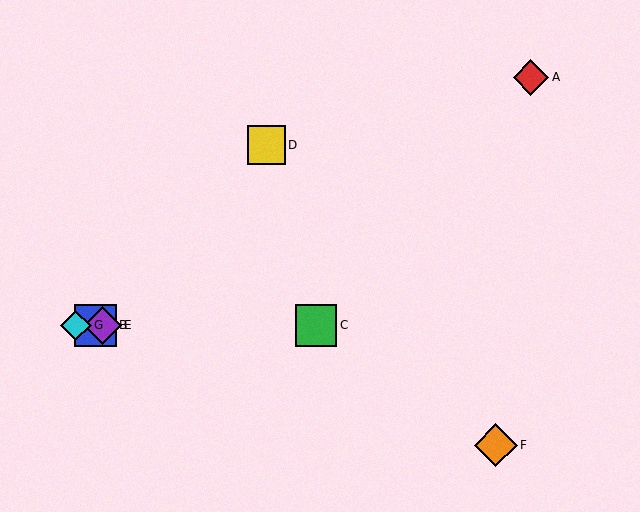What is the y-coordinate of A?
Object A is at y≈77.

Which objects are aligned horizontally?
Objects B, C, E, G are aligned horizontally.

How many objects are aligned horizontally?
4 objects (B, C, E, G) are aligned horizontally.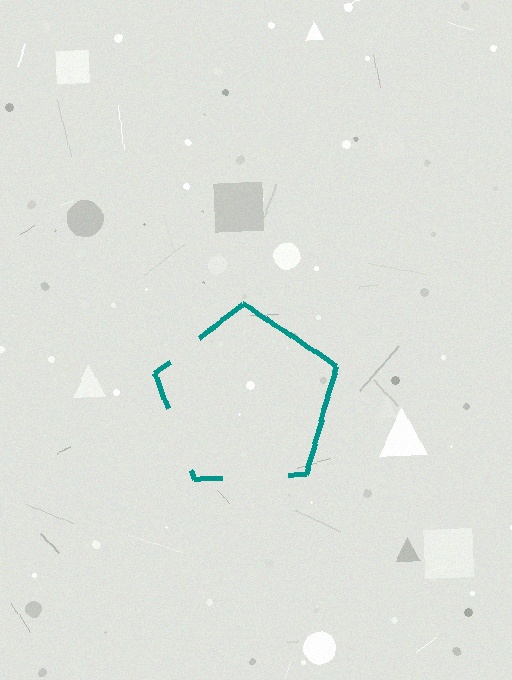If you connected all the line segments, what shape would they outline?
They would outline a pentagon.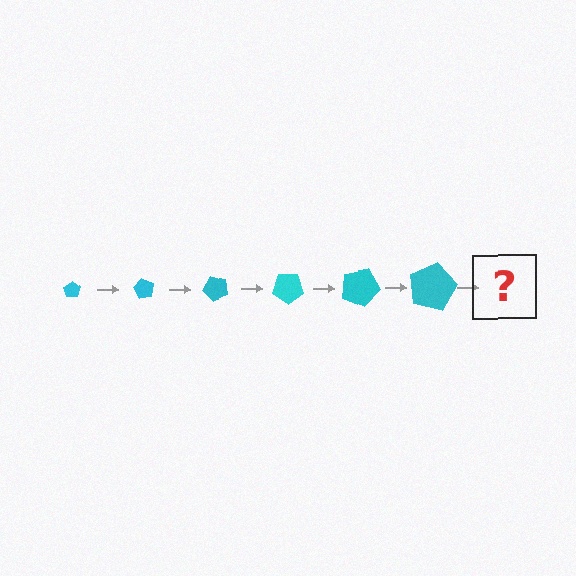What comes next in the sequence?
The next element should be a pentagon, larger than the previous one and rotated 360 degrees from the start.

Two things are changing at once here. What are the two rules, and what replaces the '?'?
The two rules are that the pentagon grows larger each step and it rotates 60 degrees each step. The '?' should be a pentagon, larger than the previous one and rotated 360 degrees from the start.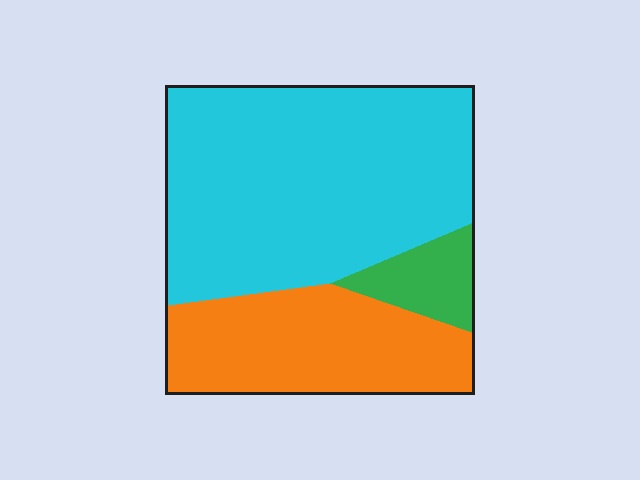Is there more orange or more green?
Orange.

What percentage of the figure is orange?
Orange takes up about one third (1/3) of the figure.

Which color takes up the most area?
Cyan, at roughly 60%.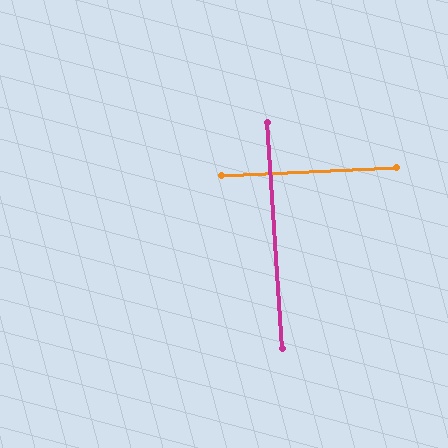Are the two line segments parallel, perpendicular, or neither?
Perpendicular — they meet at approximately 89°.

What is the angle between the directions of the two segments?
Approximately 89 degrees.